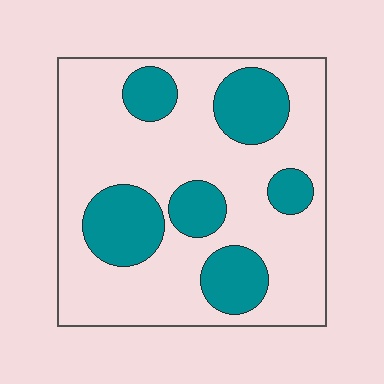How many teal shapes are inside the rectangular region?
6.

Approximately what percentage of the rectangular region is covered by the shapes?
Approximately 30%.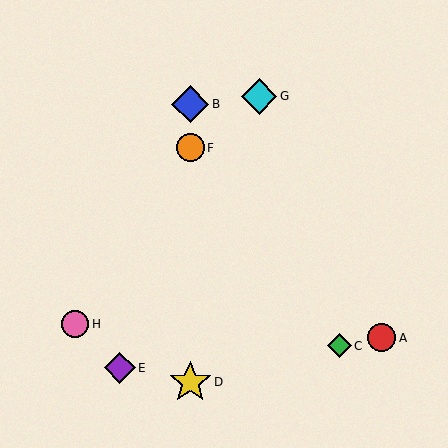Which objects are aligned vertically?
Objects B, D, F are aligned vertically.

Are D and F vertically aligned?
Yes, both are at x≈190.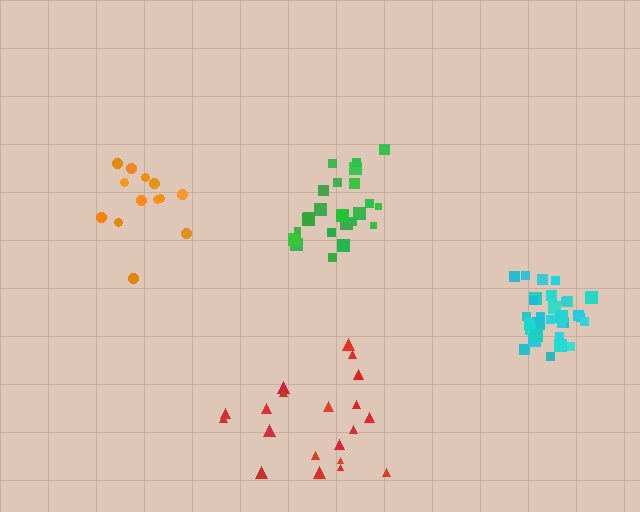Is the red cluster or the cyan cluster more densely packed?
Cyan.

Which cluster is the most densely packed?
Cyan.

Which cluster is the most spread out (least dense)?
Orange.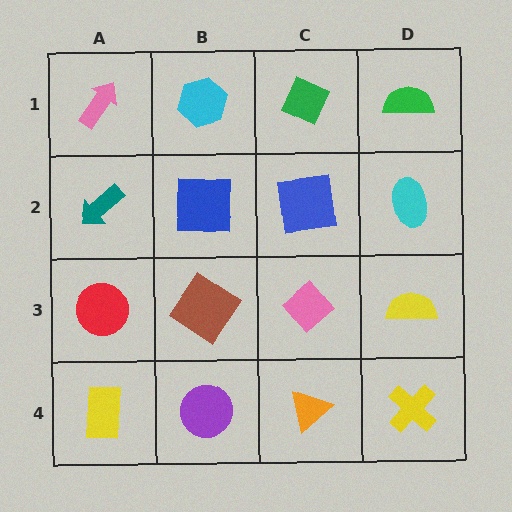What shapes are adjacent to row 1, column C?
A blue square (row 2, column C), a cyan hexagon (row 1, column B), a green semicircle (row 1, column D).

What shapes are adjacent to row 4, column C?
A pink diamond (row 3, column C), a purple circle (row 4, column B), a yellow cross (row 4, column D).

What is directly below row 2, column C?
A pink diamond.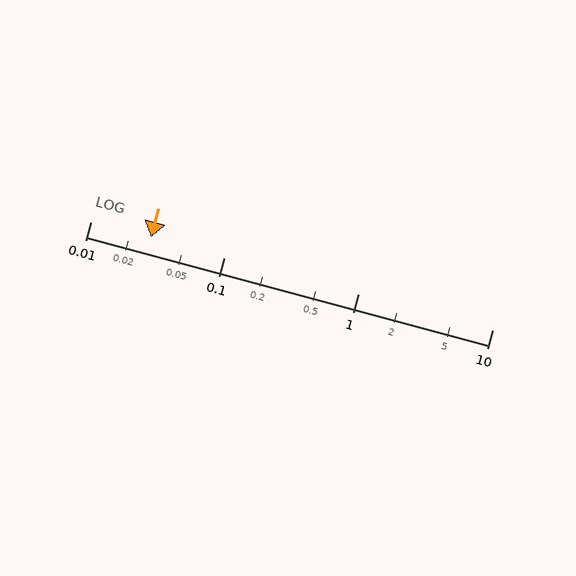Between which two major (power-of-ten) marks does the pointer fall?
The pointer is between 0.01 and 0.1.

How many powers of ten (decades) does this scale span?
The scale spans 3 decades, from 0.01 to 10.